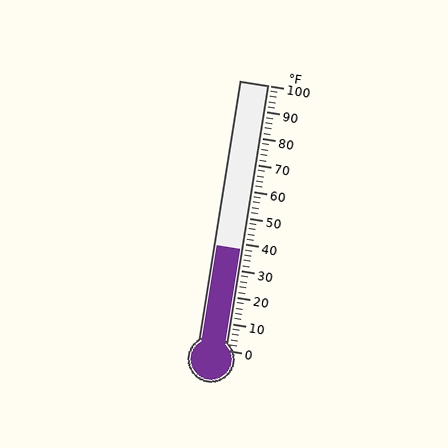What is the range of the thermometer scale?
The thermometer scale ranges from 0°F to 100°F.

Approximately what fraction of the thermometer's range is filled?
The thermometer is filled to approximately 40% of its range.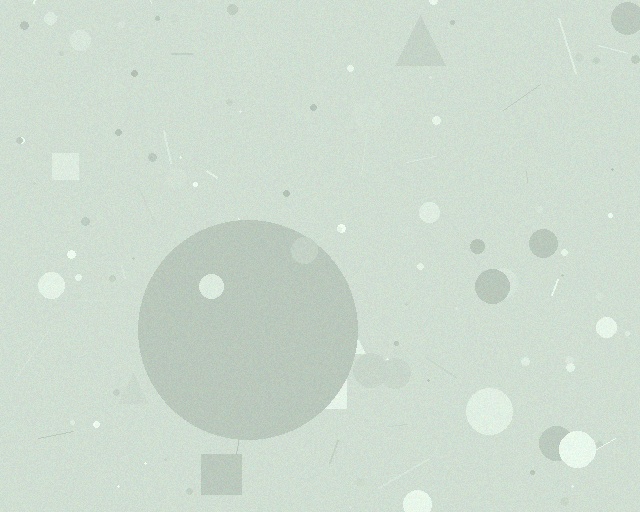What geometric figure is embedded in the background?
A circle is embedded in the background.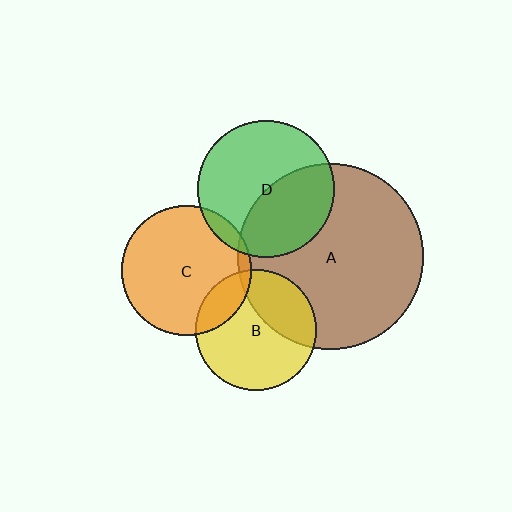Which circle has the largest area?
Circle A (brown).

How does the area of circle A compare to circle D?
Approximately 1.8 times.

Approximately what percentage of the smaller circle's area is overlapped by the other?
Approximately 30%.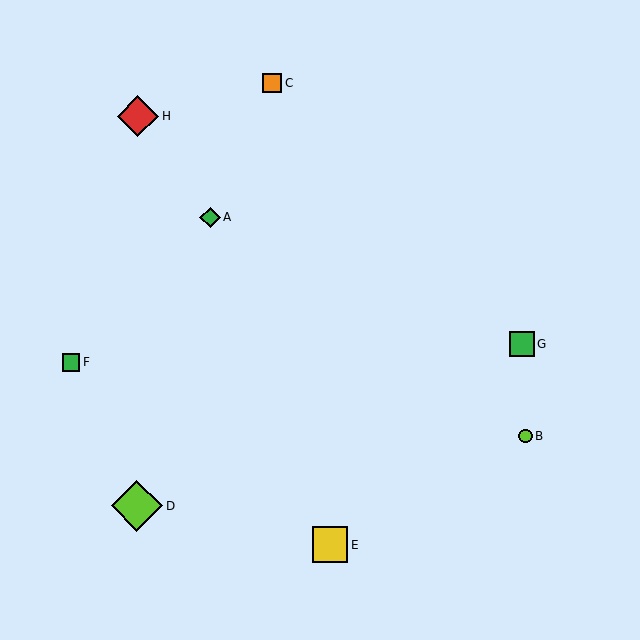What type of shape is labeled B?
Shape B is a lime circle.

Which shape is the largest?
The lime diamond (labeled D) is the largest.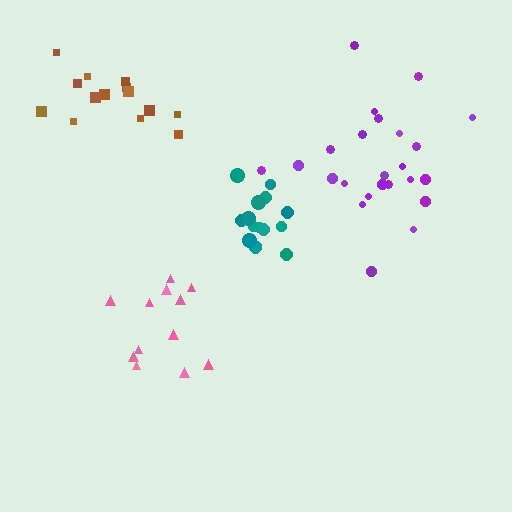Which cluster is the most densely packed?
Teal.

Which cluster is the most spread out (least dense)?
Pink.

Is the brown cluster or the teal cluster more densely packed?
Teal.